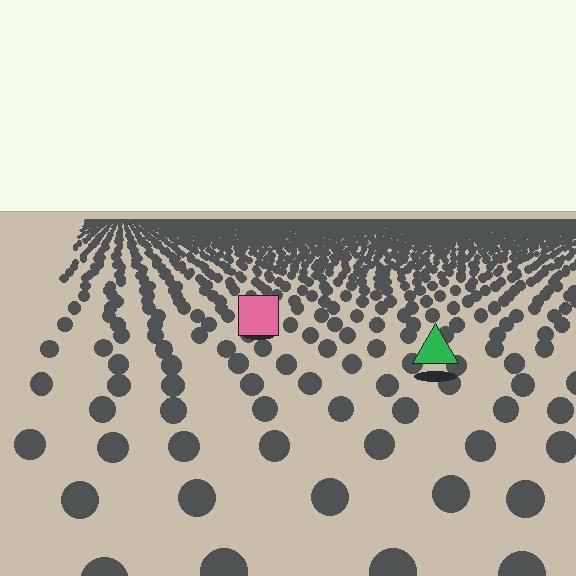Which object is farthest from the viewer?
The pink square is farthest from the viewer. It appears smaller and the ground texture around it is denser.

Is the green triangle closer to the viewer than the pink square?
Yes. The green triangle is closer — you can tell from the texture gradient: the ground texture is coarser near it.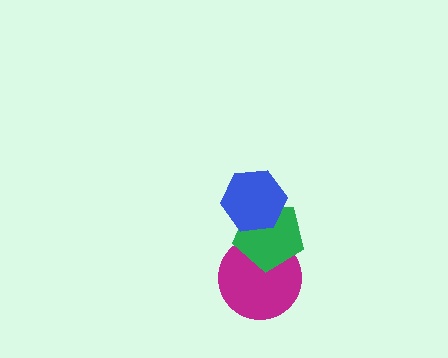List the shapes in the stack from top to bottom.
From top to bottom: the blue hexagon, the green pentagon, the magenta circle.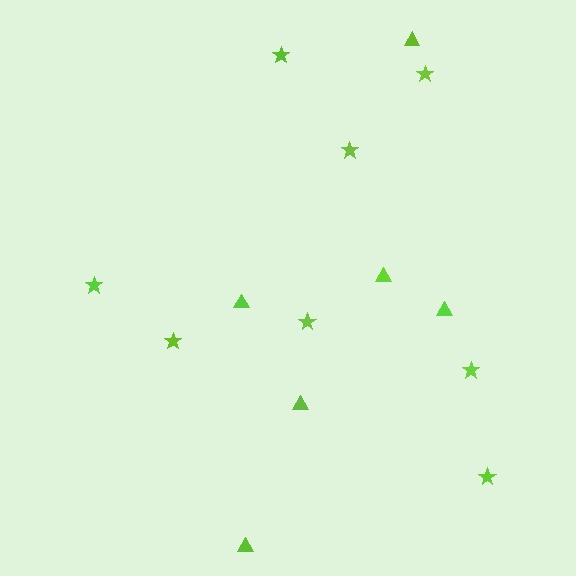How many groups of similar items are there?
There are 2 groups: one group of stars (8) and one group of triangles (6).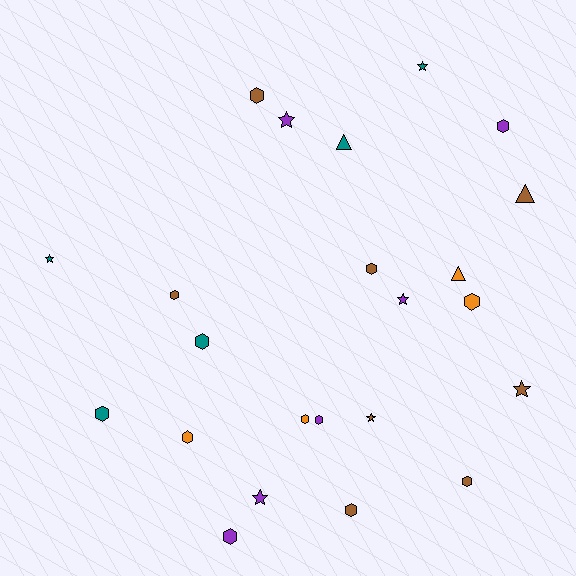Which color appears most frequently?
Brown, with 8 objects.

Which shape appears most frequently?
Hexagon, with 13 objects.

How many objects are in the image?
There are 23 objects.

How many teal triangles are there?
There is 1 teal triangle.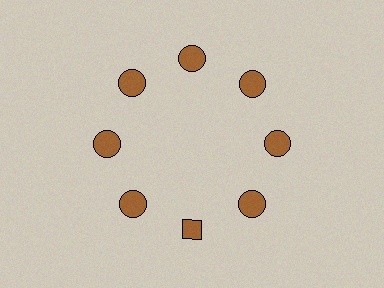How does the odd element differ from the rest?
It has a different shape: diamond instead of circle.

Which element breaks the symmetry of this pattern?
The brown diamond at roughly the 6 o'clock position breaks the symmetry. All other shapes are brown circles.